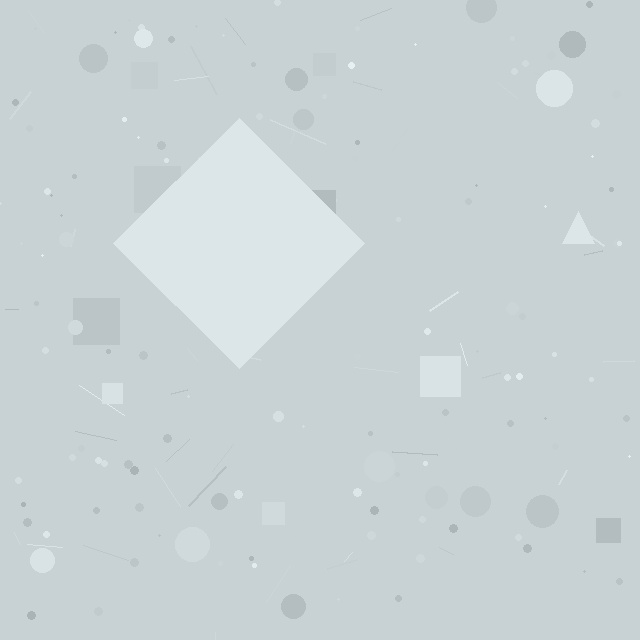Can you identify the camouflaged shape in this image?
The camouflaged shape is a diamond.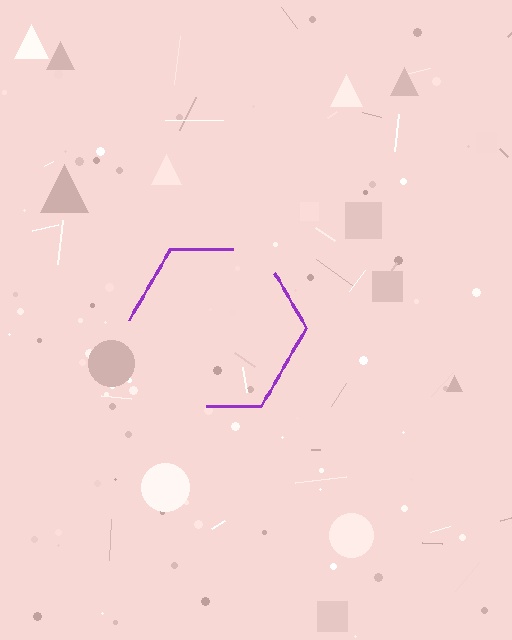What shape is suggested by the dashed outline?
The dashed outline suggests a hexagon.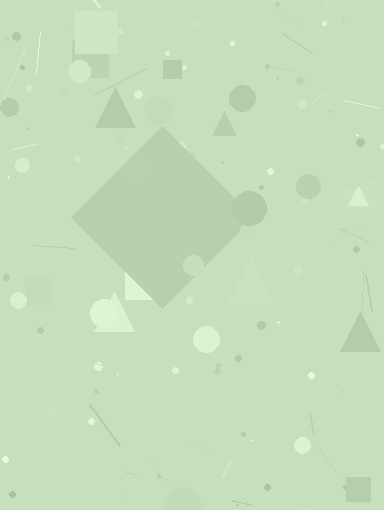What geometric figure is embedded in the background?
A diamond is embedded in the background.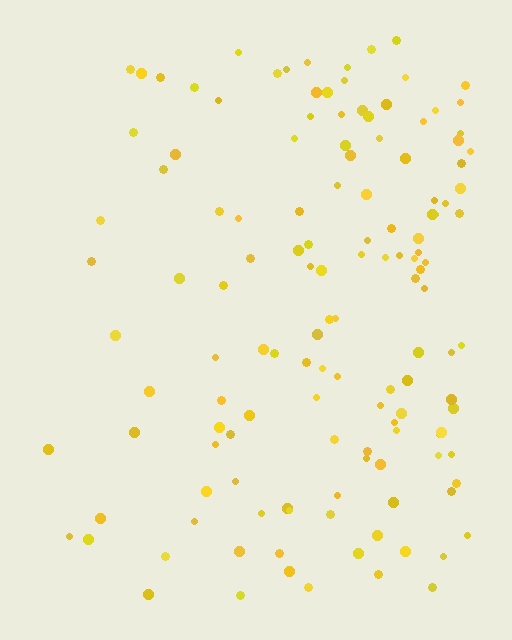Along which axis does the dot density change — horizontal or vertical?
Horizontal.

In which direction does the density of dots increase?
From left to right, with the right side densest.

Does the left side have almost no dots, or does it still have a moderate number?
Still a moderate number, just noticeably fewer than the right.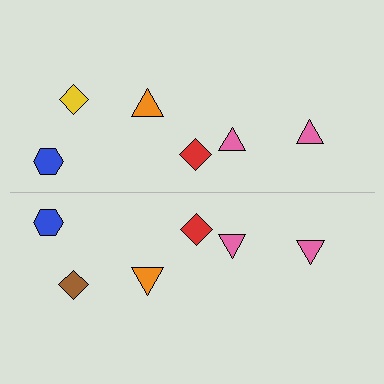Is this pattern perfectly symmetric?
No, the pattern is not perfectly symmetric. The brown diamond on the bottom side breaks the symmetry — its mirror counterpart is yellow.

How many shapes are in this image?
There are 12 shapes in this image.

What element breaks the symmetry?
The brown diamond on the bottom side breaks the symmetry — its mirror counterpart is yellow.